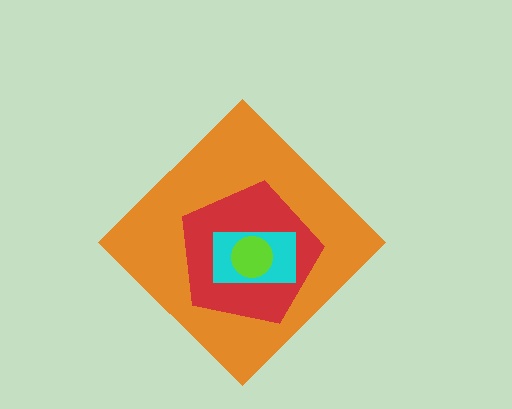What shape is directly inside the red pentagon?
The cyan rectangle.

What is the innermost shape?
The lime circle.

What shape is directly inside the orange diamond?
The red pentagon.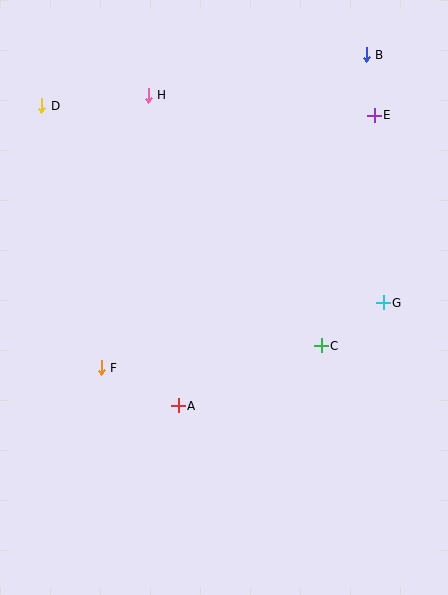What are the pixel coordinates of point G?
Point G is at (383, 303).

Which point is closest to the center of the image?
Point C at (321, 346) is closest to the center.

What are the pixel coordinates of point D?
Point D is at (42, 106).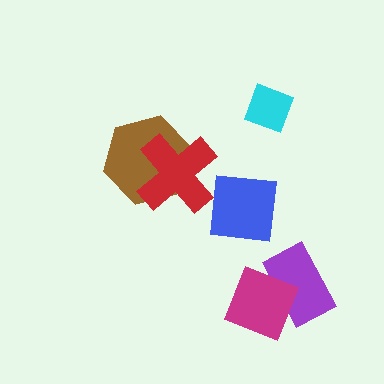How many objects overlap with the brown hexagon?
1 object overlaps with the brown hexagon.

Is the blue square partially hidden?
Yes, it is partially covered by another shape.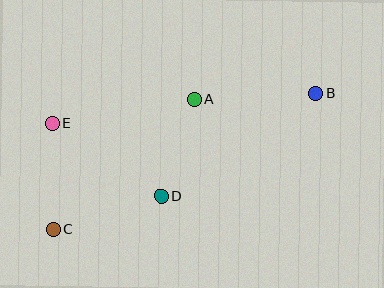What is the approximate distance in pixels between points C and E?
The distance between C and E is approximately 106 pixels.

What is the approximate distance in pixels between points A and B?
The distance between A and B is approximately 122 pixels.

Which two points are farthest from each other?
Points B and C are farthest from each other.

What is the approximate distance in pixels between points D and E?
The distance between D and E is approximately 131 pixels.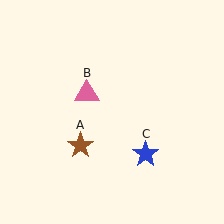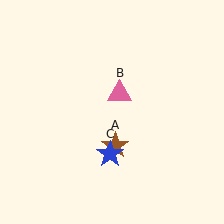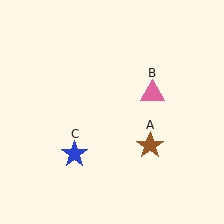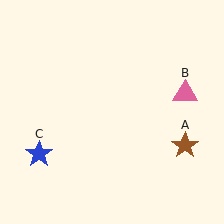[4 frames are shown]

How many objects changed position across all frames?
3 objects changed position: brown star (object A), pink triangle (object B), blue star (object C).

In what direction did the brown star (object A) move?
The brown star (object A) moved right.